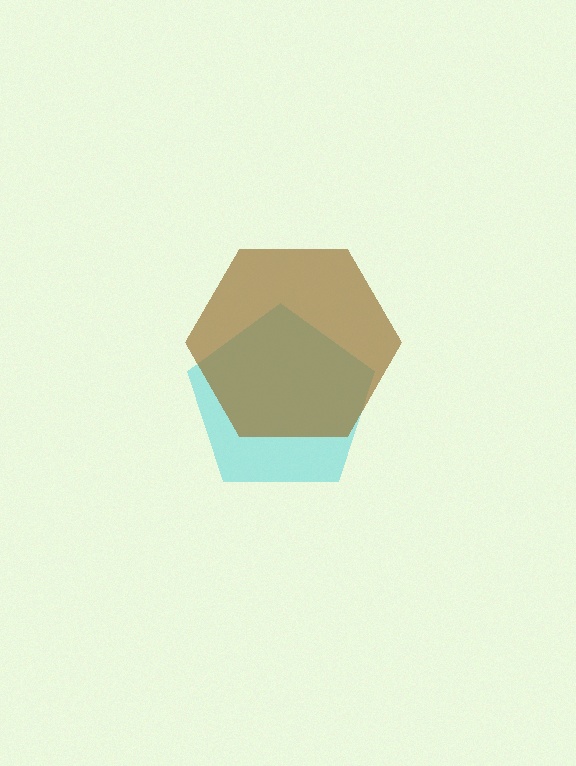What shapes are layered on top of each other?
The layered shapes are: a cyan pentagon, a brown hexagon.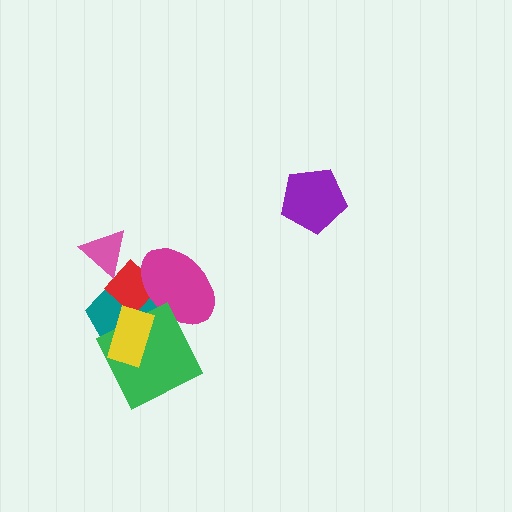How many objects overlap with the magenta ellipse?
3 objects overlap with the magenta ellipse.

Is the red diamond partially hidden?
Yes, it is partially covered by another shape.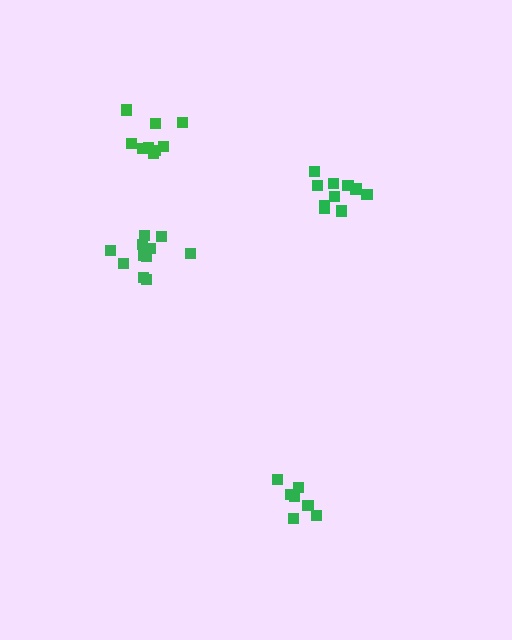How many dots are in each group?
Group 1: 8 dots, Group 2: 12 dots, Group 3: 9 dots, Group 4: 11 dots (40 total).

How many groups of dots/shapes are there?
There are 4 groups.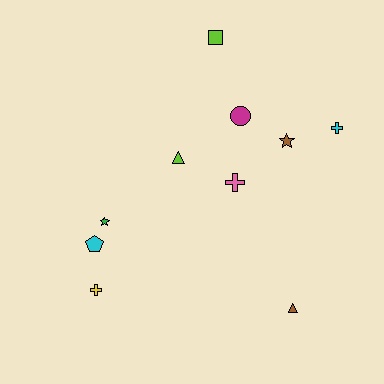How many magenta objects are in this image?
There is 1 magenta object.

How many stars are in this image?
There are 2 stars.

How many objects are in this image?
There are 10 objects.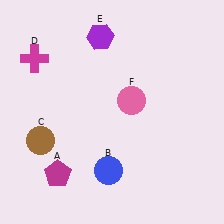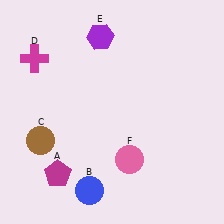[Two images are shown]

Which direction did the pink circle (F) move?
The pink circle (F) moved down.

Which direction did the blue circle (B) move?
The blue circle (B) moved down.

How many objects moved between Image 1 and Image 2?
2 objects moved between the two images.